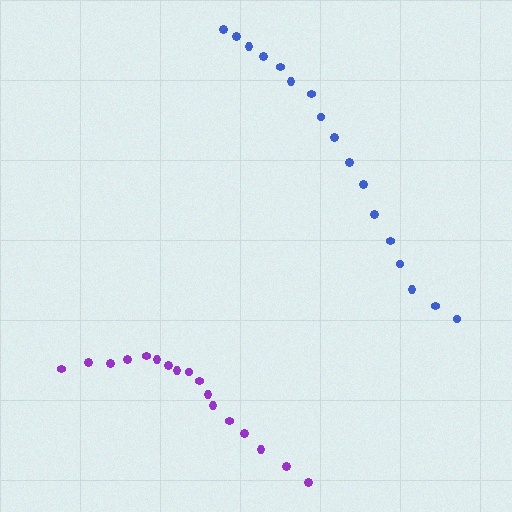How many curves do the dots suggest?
There are 2 distinct paths.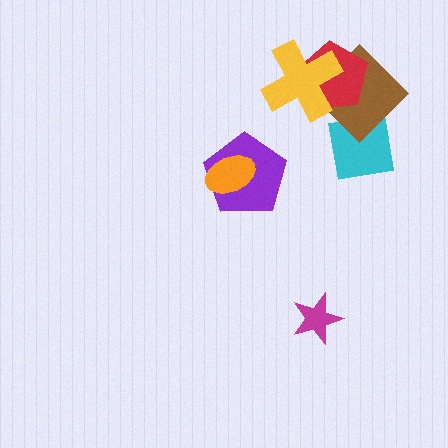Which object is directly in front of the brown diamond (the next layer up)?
The red pentagon is directly in front of the brown diamond.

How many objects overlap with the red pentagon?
2 objects overlap with the red pentagon.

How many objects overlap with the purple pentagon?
1 object overlaps with the purple pentagon.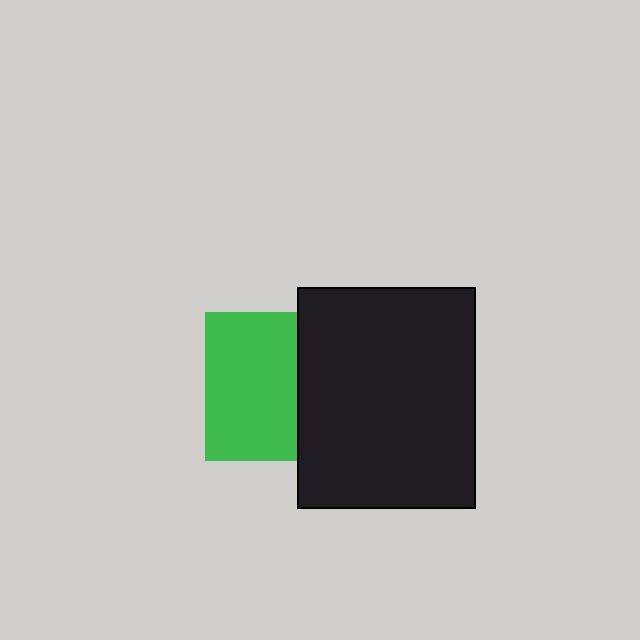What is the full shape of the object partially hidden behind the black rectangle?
The partially hidden object is a green square.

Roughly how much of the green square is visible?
About half of it is visible (roughly 62%).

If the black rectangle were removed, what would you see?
You would see the complete green square.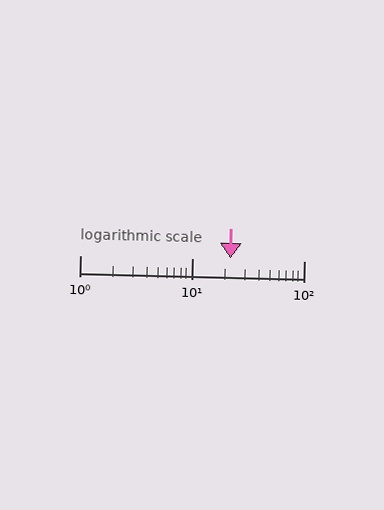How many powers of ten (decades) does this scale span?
The scale spans 2 decades, from 1 to 100.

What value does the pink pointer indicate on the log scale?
The pointer indicates approximately 22.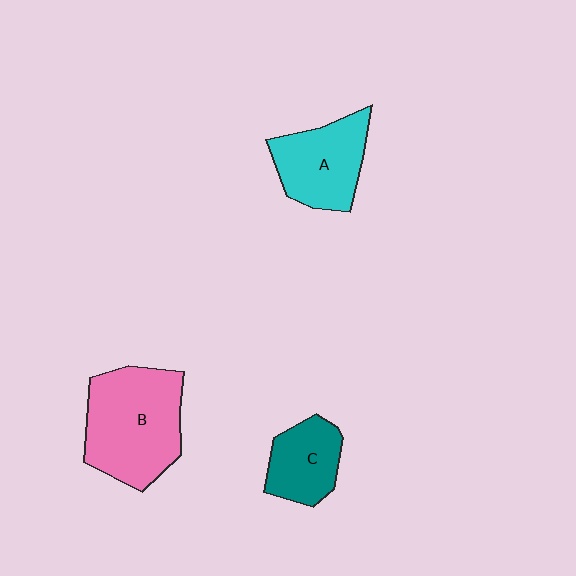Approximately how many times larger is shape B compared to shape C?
Approximately 1.9 times.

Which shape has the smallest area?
Shape C (teal).